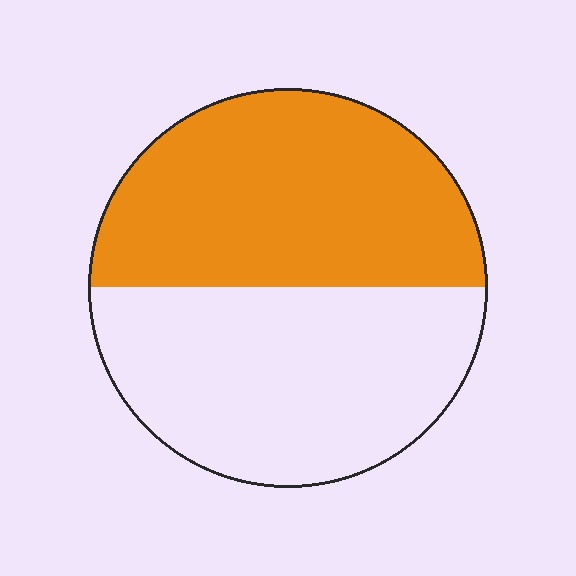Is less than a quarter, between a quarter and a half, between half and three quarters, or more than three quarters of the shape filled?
Between a quarter and a half.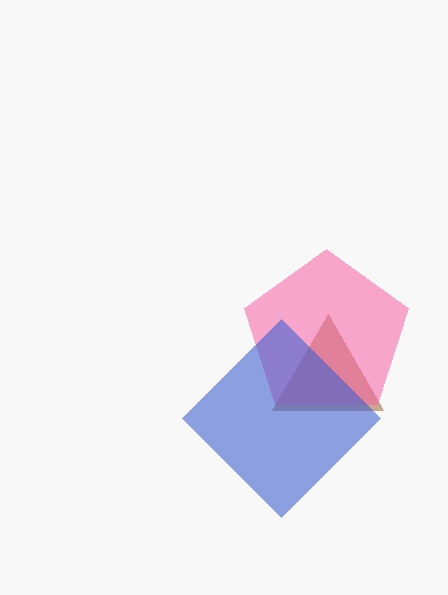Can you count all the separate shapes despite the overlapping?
Yes, there are 3 separate shapes.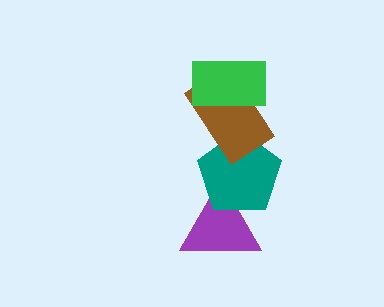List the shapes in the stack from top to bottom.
From top to bottom: the green rectangle, the brown rectangle, the teal pentagon, the purple triangle.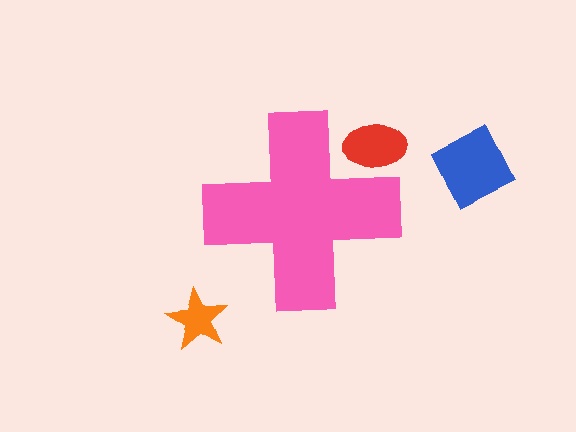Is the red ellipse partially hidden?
Yes, the red ellipse is partially hidden behind the pink cross.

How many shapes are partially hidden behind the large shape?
1 shape is partially hidden.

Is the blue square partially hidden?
No, the blue square is fully visible.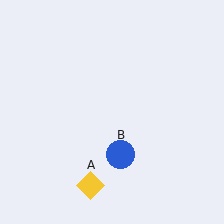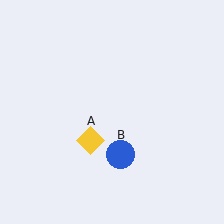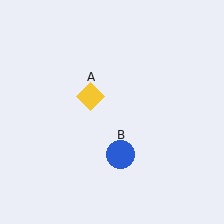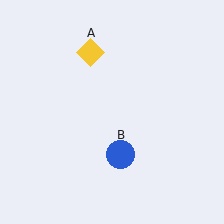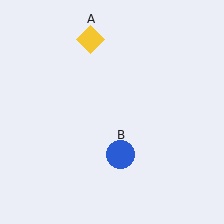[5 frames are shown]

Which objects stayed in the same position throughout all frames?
Blue circle (object B) remained stationary.